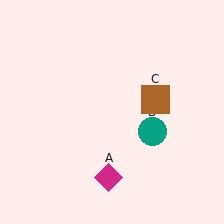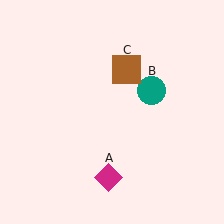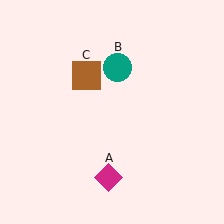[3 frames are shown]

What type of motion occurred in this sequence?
The teal circle (object B), brown square (object C) rotated counterclockwise around the center of the scene.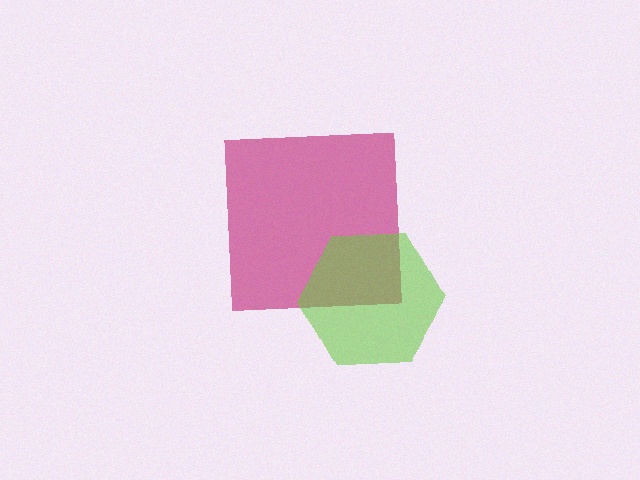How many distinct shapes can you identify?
There are 2 distinct shapes: a magenta square, a lime hexagon.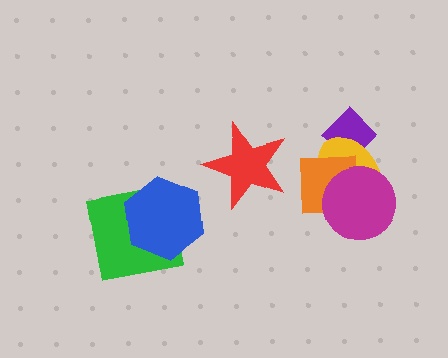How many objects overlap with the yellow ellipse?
3 objects overlap with the yellow ellipse.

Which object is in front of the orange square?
The magenta circle is in front of the orange square.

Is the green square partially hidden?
Yes, it is partially covered by another shape.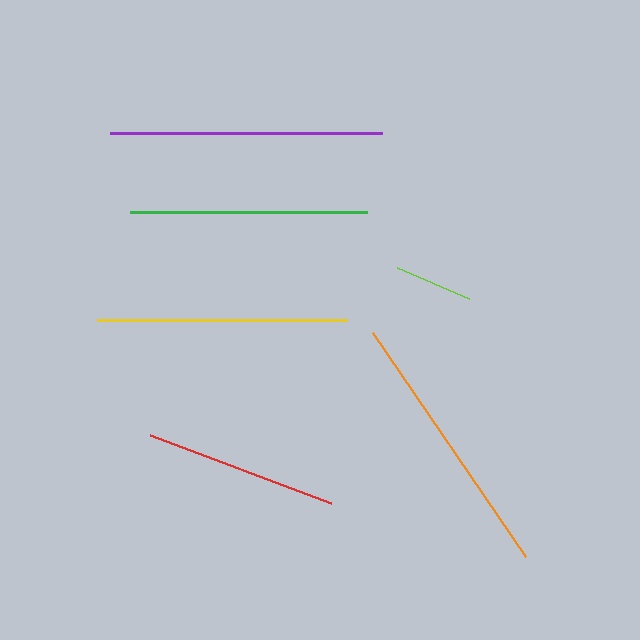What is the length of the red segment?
The red segment is approximately 194 pixels long.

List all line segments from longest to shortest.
From longest to shortest: purple, orange, yellow, green, red, lime.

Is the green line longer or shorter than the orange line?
The orange line is longer than the green line.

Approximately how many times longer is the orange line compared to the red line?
The orange line is approximately 1.4 times the length of the red line.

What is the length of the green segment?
The green segment is approximately 237 pixels long.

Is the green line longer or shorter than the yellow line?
The yellow line is longer than the green line.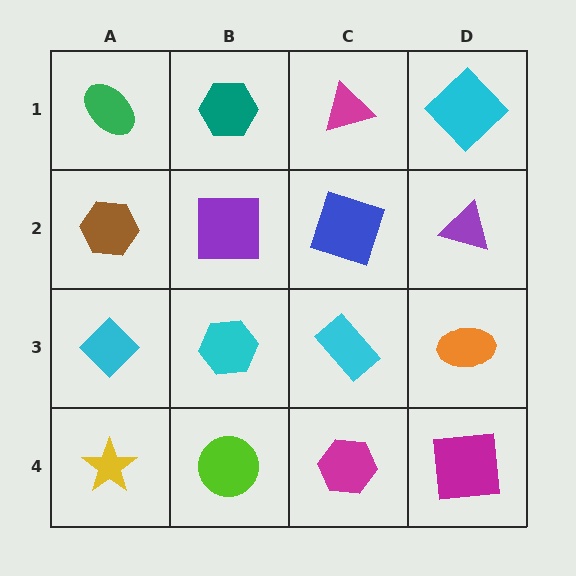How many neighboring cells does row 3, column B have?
4.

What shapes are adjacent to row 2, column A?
A green ellipse (row 1, column A), a cyan diamond (row 3, column A), a purple square (row 2, column B).